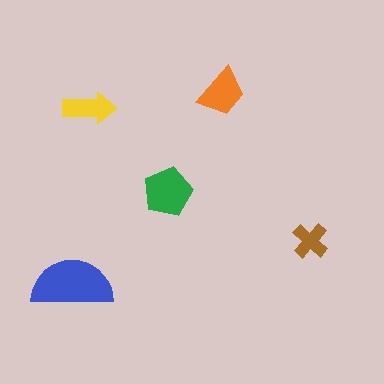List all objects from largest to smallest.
The blue semicircle, the green pentagon, the orange trapezoid, the yellow arrow, the brown cross.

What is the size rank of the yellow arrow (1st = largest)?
4th.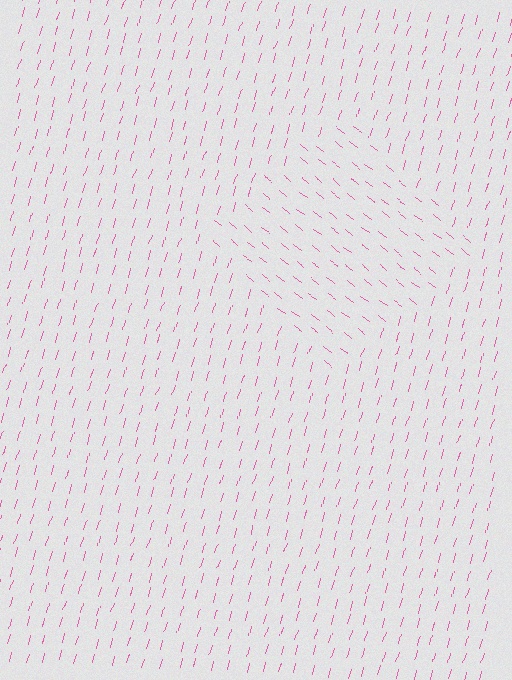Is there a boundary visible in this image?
Yes, there is a texture boundary formed by a change in line orientation.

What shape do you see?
I see a diamond.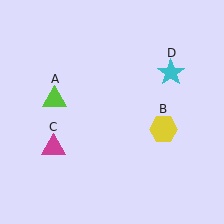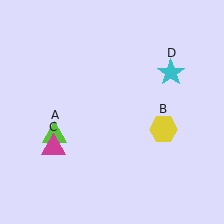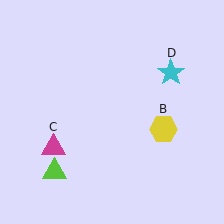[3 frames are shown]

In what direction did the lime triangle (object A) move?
The lime triangle (object A) moved down.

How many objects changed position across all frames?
1 object changed position: lime triangle (object A).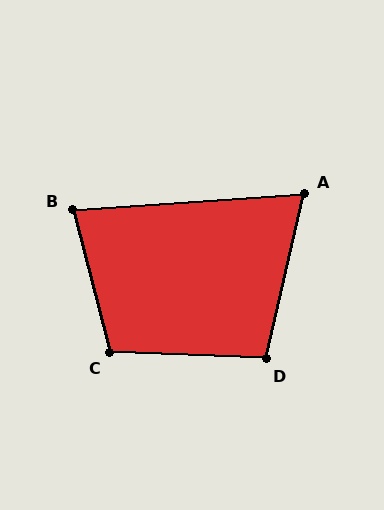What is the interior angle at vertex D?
Approximately 100 degrees (obtuse).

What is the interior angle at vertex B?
Approximately 80 degrees (acute).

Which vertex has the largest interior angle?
C, at approximately 107 degrees.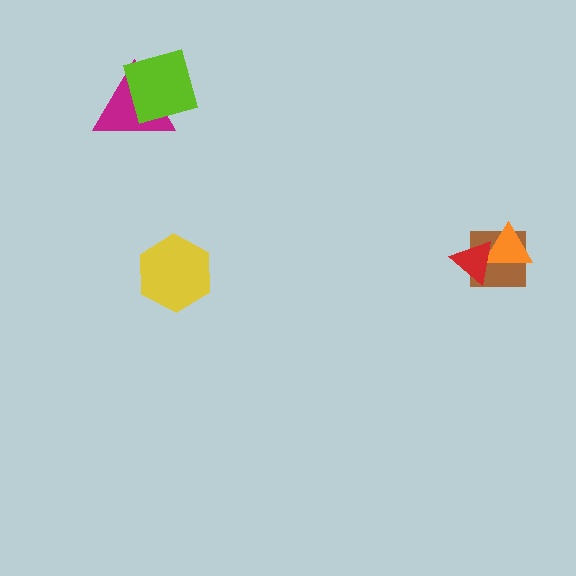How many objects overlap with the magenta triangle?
1 object overlaps with the magenta triangle.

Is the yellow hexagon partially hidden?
No, no other shape covers it.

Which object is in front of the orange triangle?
The red triangle is in front of the orange triangle.